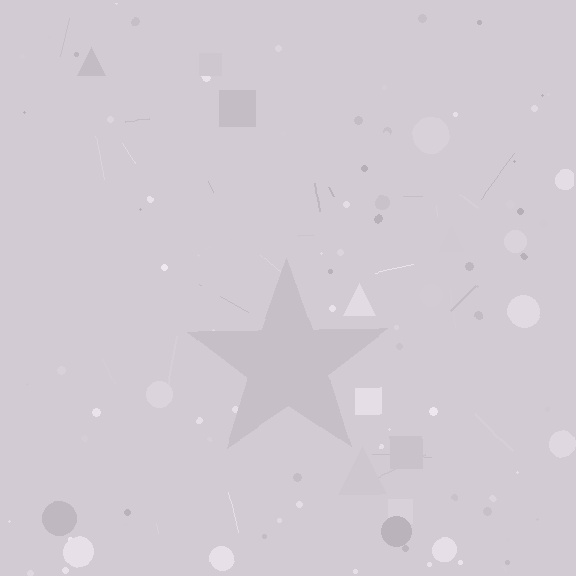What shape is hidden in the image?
A star is hidden in the image.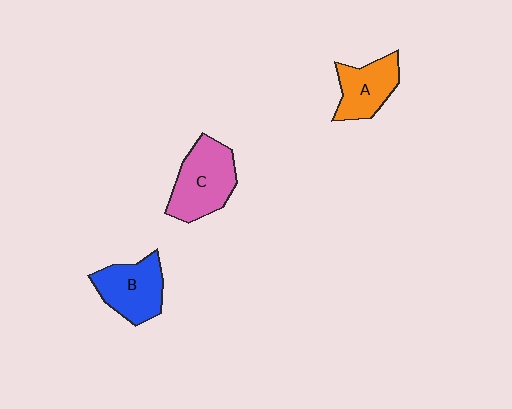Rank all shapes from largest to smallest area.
From largest to smallest: C (pink), B (blue), A (orange).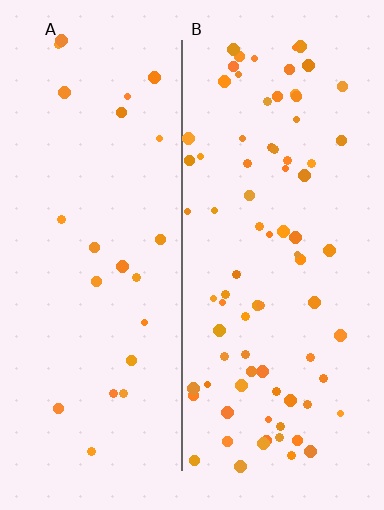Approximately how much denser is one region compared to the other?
Approximately 3.4× — region B over region A.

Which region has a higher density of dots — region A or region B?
B (the right).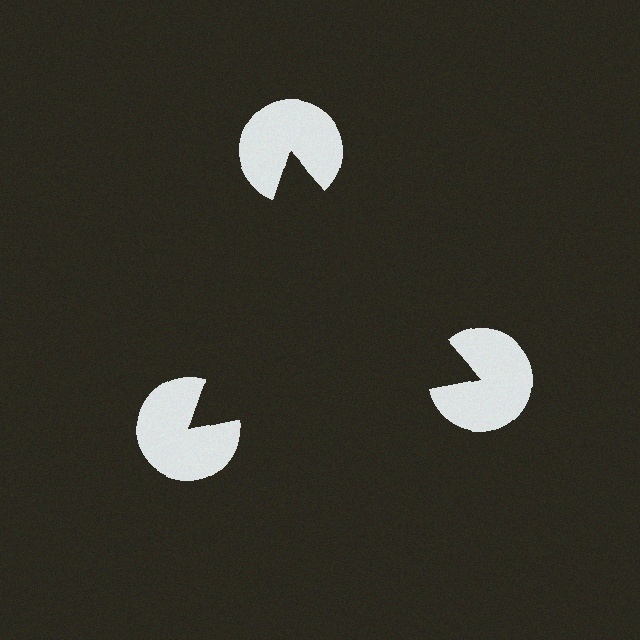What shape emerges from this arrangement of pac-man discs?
An illusory triangle — its edges are inferred from the aligned wedge cuts in the pac-man discs, not physically drawn.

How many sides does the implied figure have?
3 sides.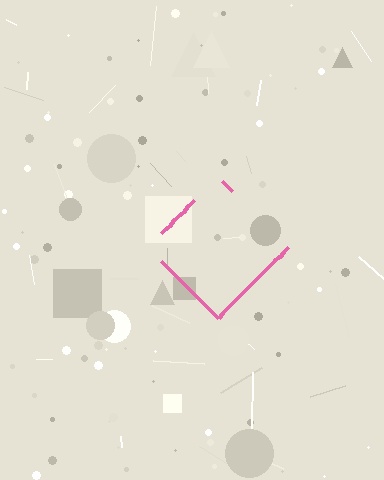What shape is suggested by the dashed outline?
The dashed outline suggests a diamond.